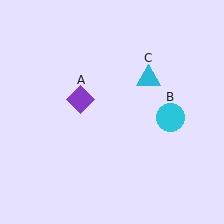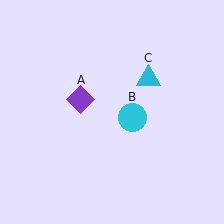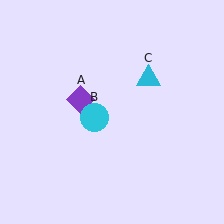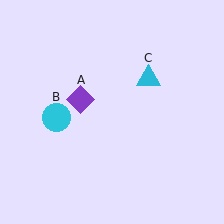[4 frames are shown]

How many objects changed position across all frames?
1 object changed position: cyan circle (object B).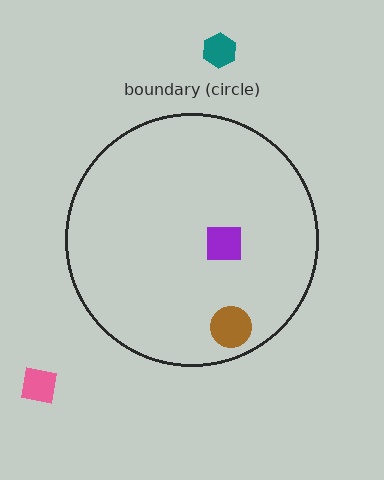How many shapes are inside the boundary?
2 inside, 2 outside.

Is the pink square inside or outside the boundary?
Outside.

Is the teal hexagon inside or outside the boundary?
Outside.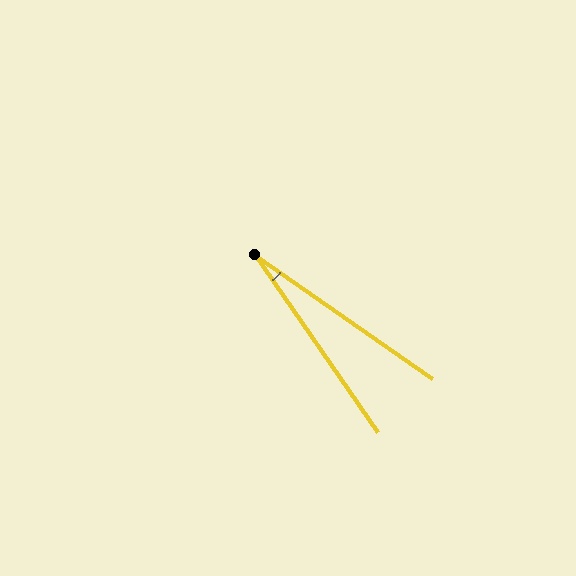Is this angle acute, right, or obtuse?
It is acute.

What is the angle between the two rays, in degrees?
Approximately 21 degrees.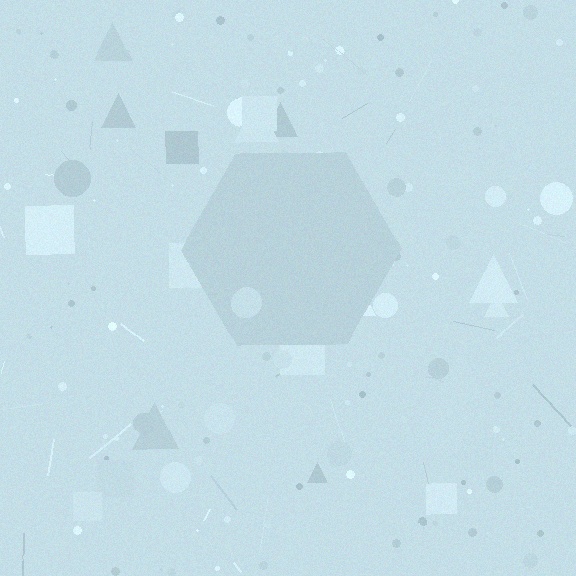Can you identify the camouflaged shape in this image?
The camouflaged shape is a hexagon.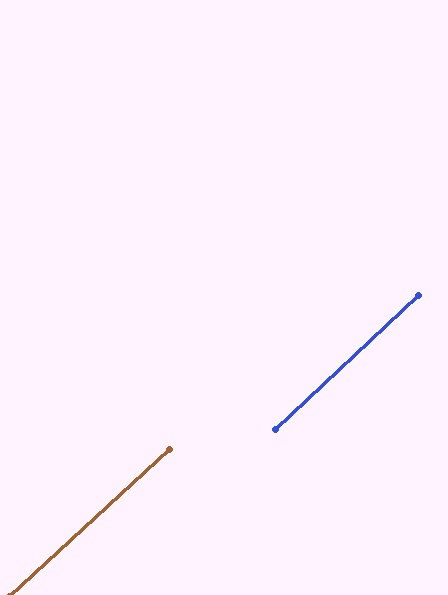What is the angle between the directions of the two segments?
Approximately 1 degree.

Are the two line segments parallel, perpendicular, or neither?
Parallel — their directions differ by only 0.8°.